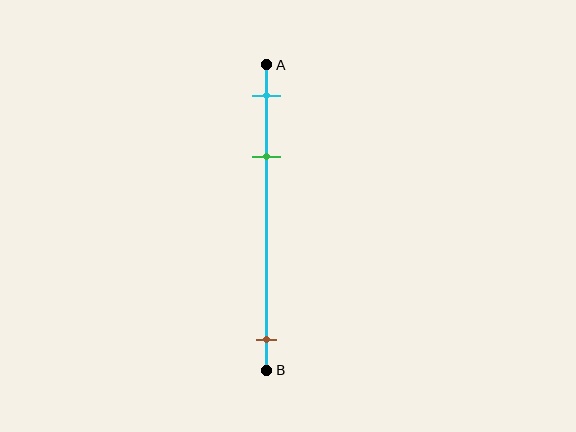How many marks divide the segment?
There are 3 marks dividing the segment.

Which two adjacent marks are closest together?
The cyan and green marks are the closest adjacent pair.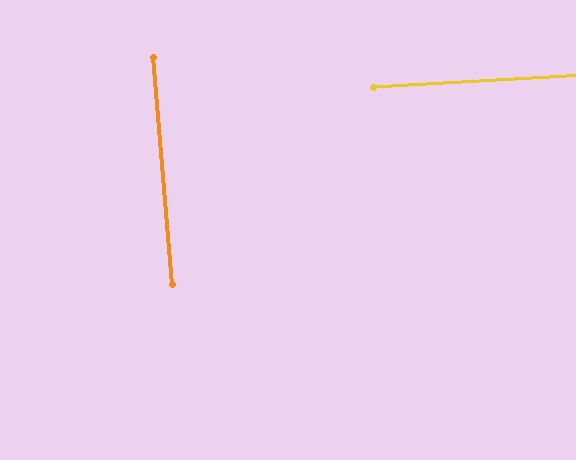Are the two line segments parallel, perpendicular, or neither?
Perpendicular — they meet at approximately 88°.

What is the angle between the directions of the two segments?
Approximately 88 degrees.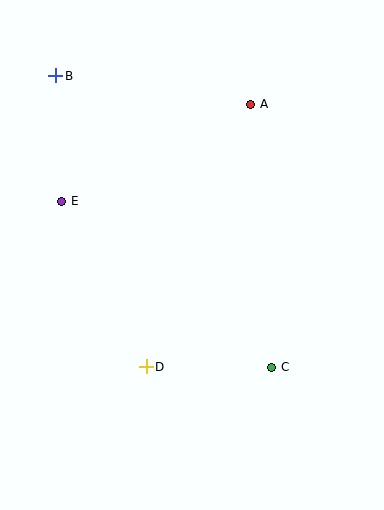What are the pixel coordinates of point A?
Point A is at (251, 104).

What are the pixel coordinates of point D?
Point D is at (146, 367).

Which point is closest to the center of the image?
Point D at (146, 367) is closest to the center.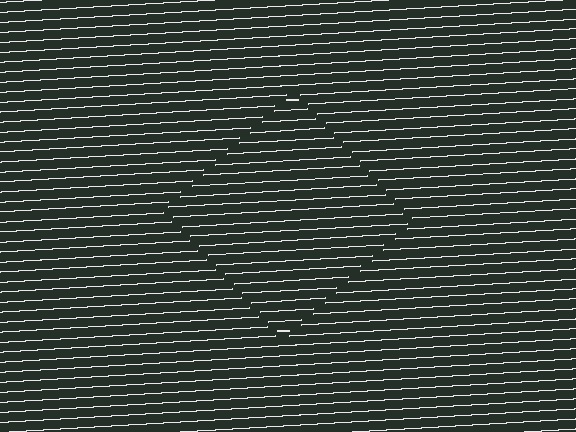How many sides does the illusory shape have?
4 sides — the line-ends trace a square.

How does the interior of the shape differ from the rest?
The interior of the shape contains the same grating, shifted by half a period — the contour is defined by the phase discontinuity where line-ends from the inner and outer gratings abut.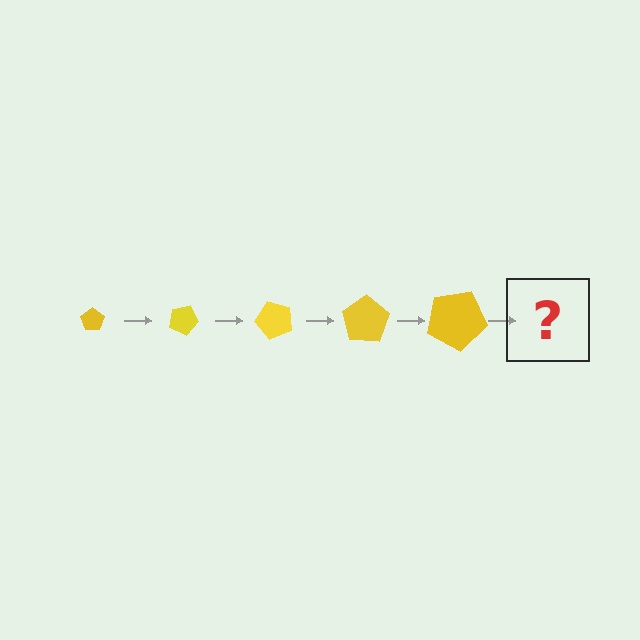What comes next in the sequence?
The next element should be a pentagon, larger than the previous one and rotated 125 degrees from the start.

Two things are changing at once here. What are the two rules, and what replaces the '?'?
The two rules are that the pentagon grows larger each step and it rotates 25 degrees each step. The '?' should be a pentagon, larger than the previous one and rotated 125 degrees from the start.